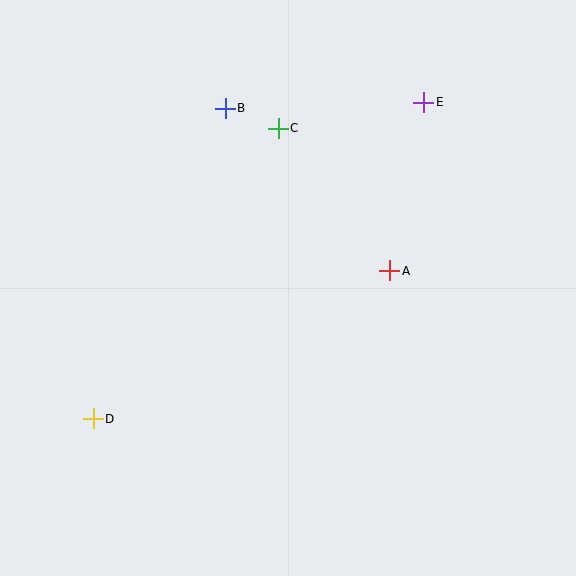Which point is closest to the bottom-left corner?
Point D is closest to the bottom-left corner.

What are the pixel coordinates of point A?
Point A is at (390, 271).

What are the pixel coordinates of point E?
Point E is at (424, 102).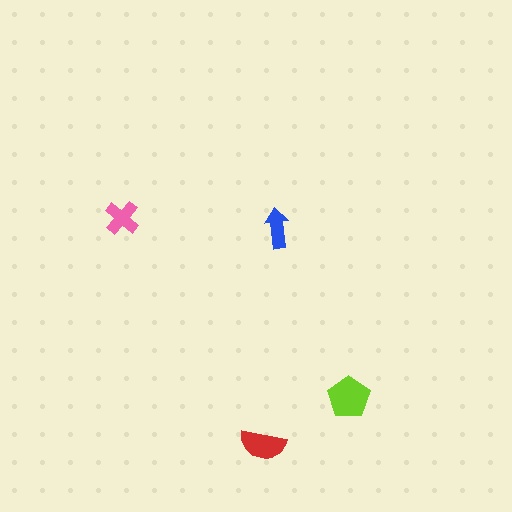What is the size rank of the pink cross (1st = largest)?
3rd.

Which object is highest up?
The pink cross is topmost.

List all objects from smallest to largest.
The blue arrow, the pink cross, the red semicircle, the lime pentagon.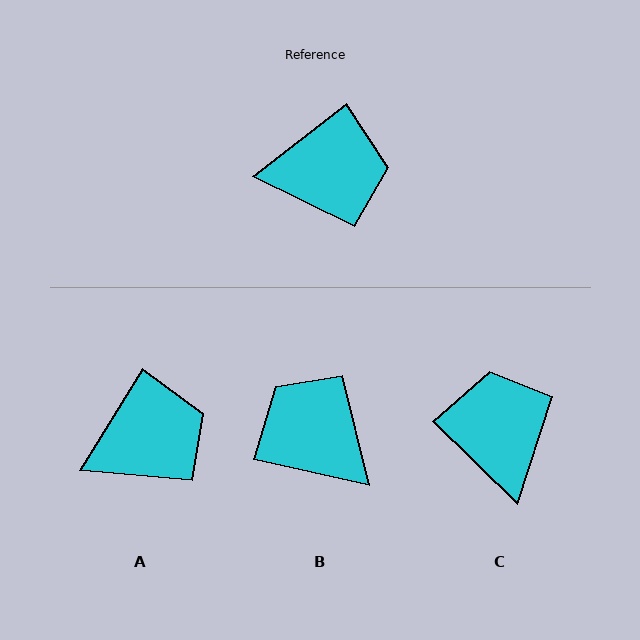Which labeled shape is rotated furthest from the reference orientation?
B, about 129 degrees away.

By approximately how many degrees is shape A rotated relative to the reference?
Approximately 20 degrees counter-clockwise.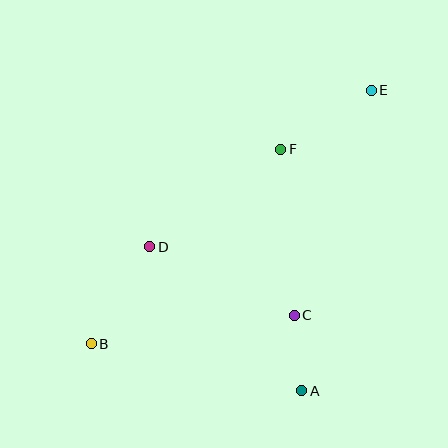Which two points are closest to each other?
Points A and C are closest to each other.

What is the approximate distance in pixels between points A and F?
The distance between A and F is approximately 242 pixels.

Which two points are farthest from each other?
Points B and E are farthest from each other.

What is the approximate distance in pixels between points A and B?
The distance between A and B is approximately 216 pixels.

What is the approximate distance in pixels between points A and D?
The distance between A and D is approximately 209 pixels.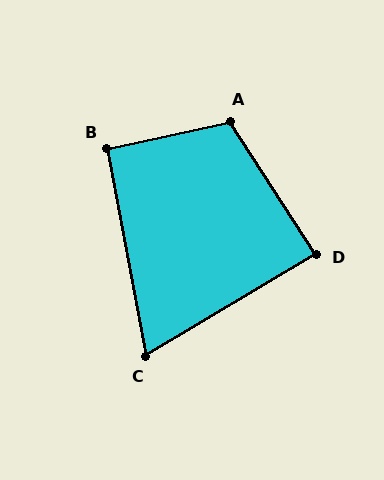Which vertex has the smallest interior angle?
C, at approximately 70 degrees.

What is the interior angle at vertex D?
Approximately 88 degrees (approximately right).